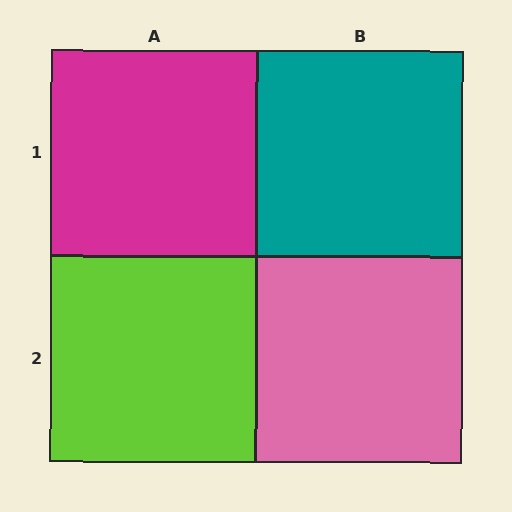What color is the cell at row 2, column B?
Pink.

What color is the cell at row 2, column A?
Lime.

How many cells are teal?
1 cell is teal.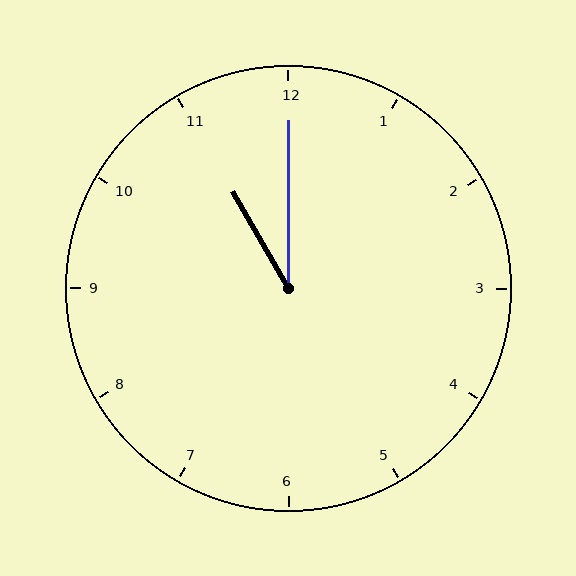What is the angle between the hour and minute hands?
Approximately 30 degrees.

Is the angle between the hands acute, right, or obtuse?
It is acute.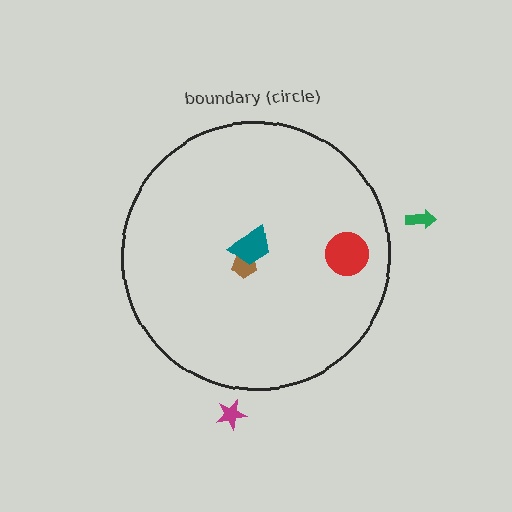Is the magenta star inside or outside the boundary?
Outside.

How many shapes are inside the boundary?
3 inside, 2 outside.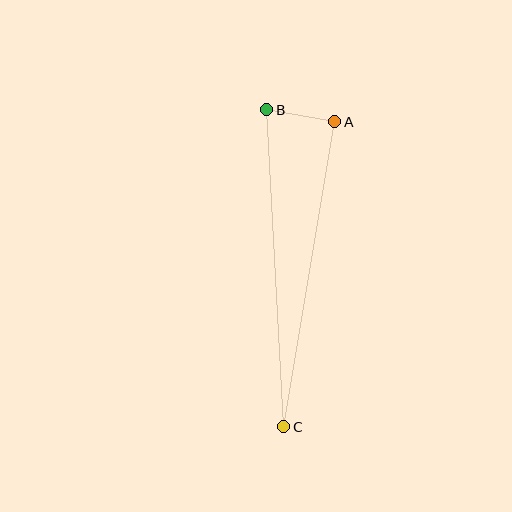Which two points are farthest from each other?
Points B and C are farthest from each other.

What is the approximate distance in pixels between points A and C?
The distance between A and C is approximately 309 pixels.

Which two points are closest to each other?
Points A and B are closest to each other.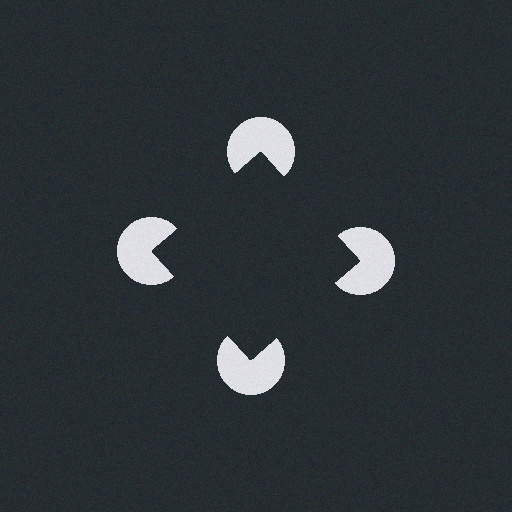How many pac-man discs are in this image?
There are 4 — one at each vertex of the illusory square.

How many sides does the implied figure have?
4 sides.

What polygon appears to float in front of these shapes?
An illusory square — its edges are inferred from the aligned wedge cuts in the pac-man discs, not physically drawn.